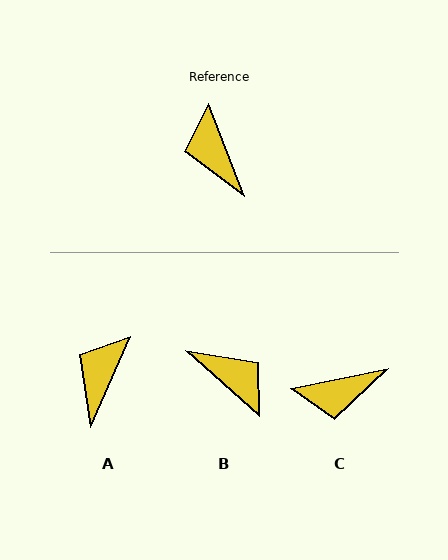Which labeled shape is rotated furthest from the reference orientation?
B, about 153 degrees away.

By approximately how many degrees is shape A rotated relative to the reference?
Approximately 44 degrees clockwise.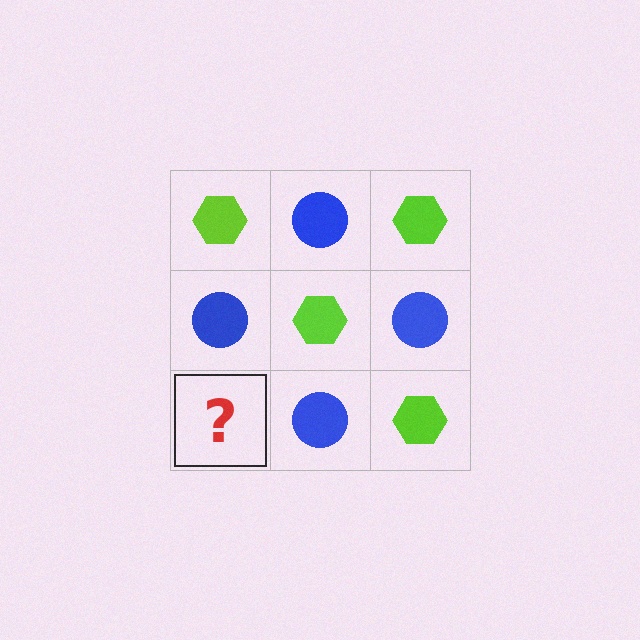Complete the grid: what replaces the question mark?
The question mark should be replaced with a lime hexagon.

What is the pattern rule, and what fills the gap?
The rule is that it alternates lime hexagon and blue circle in a checkerboard pattern. The gap should be filled with a lime hexagon.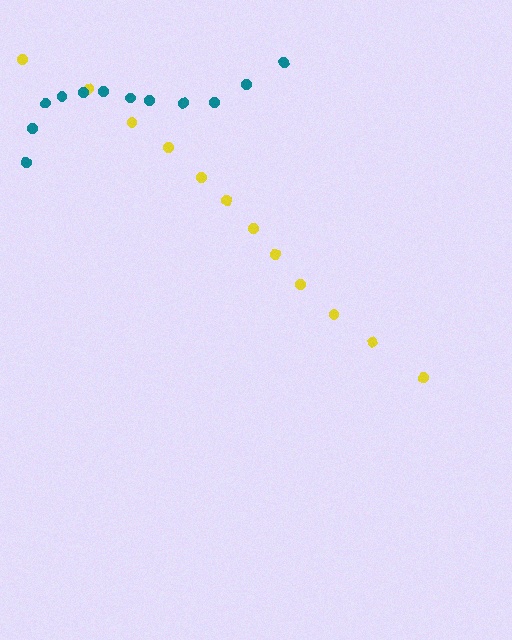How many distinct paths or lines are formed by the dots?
There are 2 distinct paths.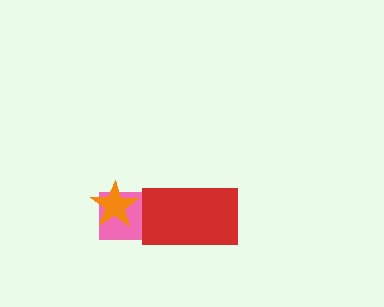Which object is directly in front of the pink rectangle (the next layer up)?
The orange star is directly in front of the pink rectangle.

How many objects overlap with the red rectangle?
1 object overlaps with the red rectangle.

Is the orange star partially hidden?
No, no other shape covers it.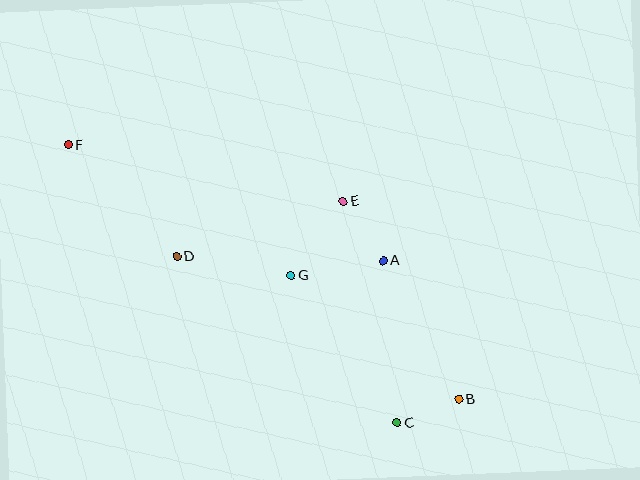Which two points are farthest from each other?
Points B and F are farthest from each other.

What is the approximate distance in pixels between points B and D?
The distance between B and D is approximately 316 pixels.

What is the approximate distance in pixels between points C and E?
The distance between C and E is approximately 228 pixels.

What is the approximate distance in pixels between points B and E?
The distance between B and E is approximately 229 pixels.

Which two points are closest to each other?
Points B and C are closest to each other.